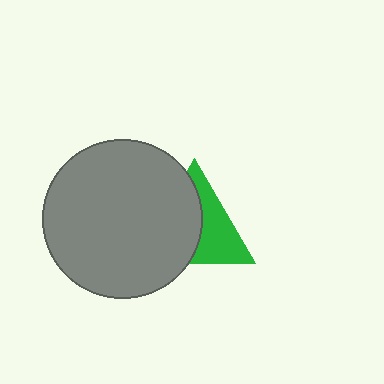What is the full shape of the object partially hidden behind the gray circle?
The partially hidden object is a green triangle.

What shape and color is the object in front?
The object in front is a gray circle.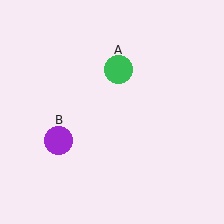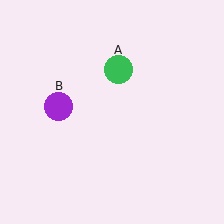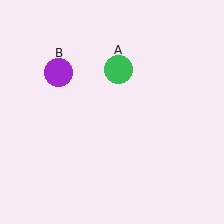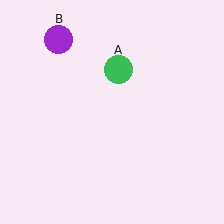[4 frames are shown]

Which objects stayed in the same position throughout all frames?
Green circle (object A) remained stationary.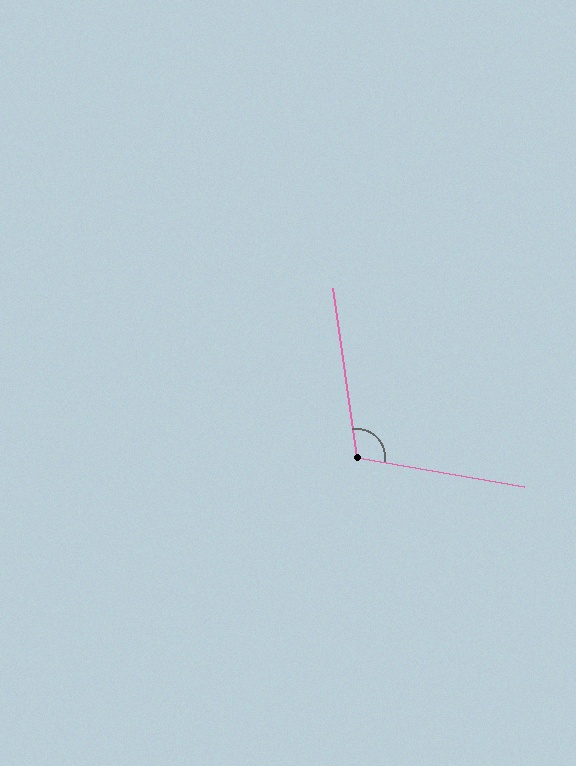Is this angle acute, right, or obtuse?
It is obtuse.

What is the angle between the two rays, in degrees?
Approximately 108 degrees.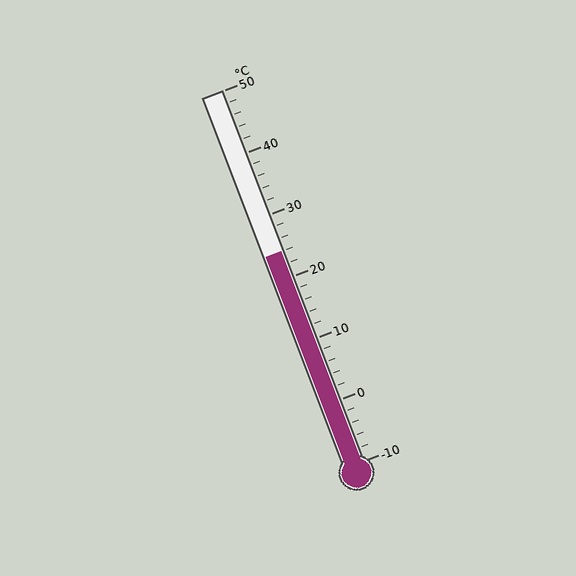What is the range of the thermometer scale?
The thermometer scale ranges from -10°C to 50°C.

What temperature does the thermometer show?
The thermometer shows approximately 24°C.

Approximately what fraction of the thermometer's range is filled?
The thermometer is filled to approximately 55% of its range.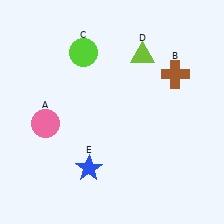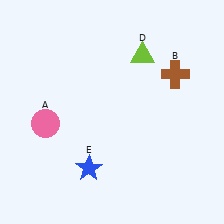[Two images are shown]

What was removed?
The lime circle (C) was removed in Image 2.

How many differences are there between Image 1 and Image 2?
There is 1 difference between the two images.